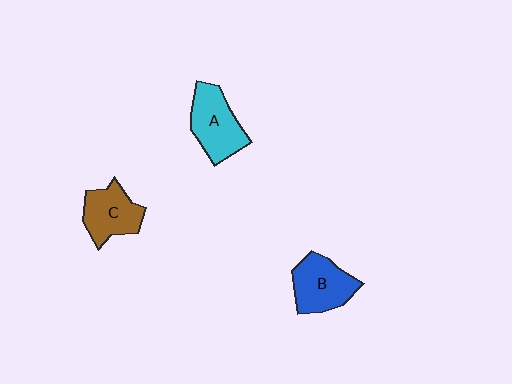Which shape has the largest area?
Shape A (cyan).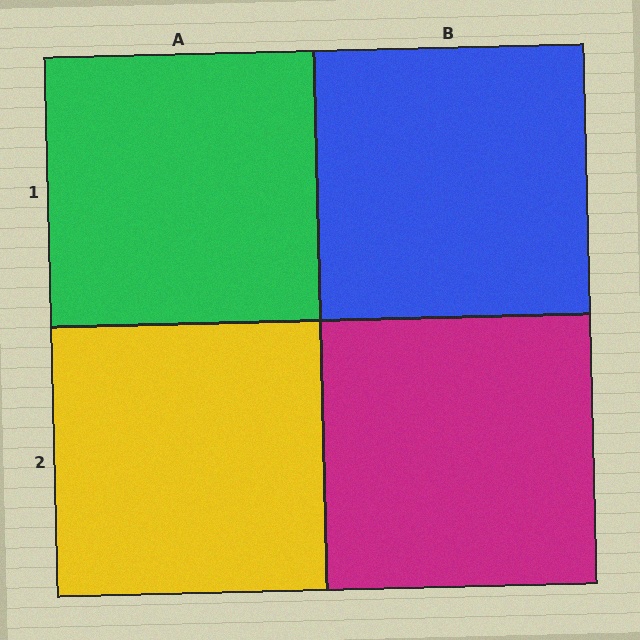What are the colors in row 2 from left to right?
Yellow, magenta.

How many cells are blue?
1 cell is blue.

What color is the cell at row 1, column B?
Blue.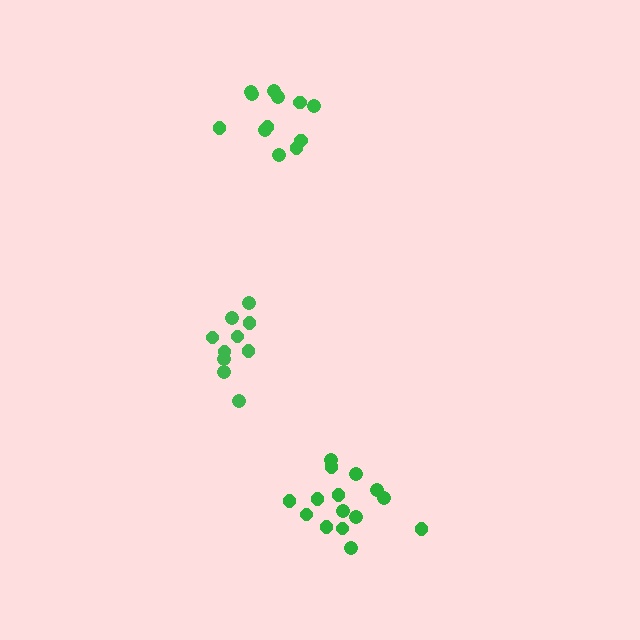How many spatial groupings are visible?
There are 3 spatial groupings.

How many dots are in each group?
Group 1: 10 dots, Group 2: 15 dots, Group 3: 12 dots (37 total).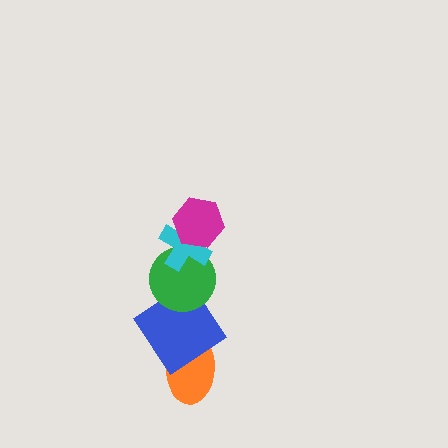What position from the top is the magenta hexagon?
The magenta hexagon is 1st from the top.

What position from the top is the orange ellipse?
The orange ellipse is 5th from the top.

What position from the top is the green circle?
The green circle is 3rd from the top.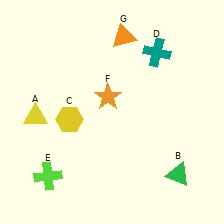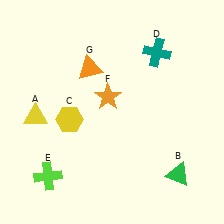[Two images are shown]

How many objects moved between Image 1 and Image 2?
1 object moved between the two images.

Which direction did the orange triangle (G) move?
The orange triangle (G) moved left.